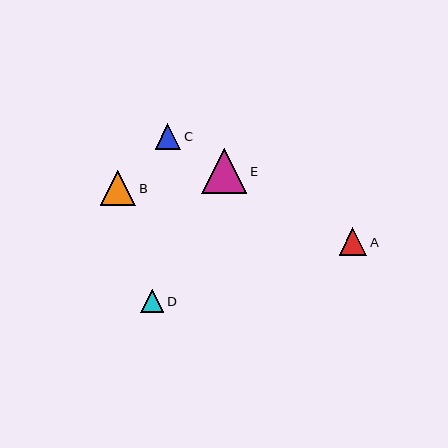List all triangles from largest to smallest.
From largest to smallest: E, B, A, C, D.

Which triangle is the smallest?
Triangle D is the smallest with a size of approximately 23 pixels.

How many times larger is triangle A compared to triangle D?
Triangle A is approximately 1.2 times the size of triangle D.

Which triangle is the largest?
Triangle E is the largest with a size of approximately 45 pixels.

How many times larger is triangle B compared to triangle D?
Triangle B is approximately 1.5 times the size of triangle D.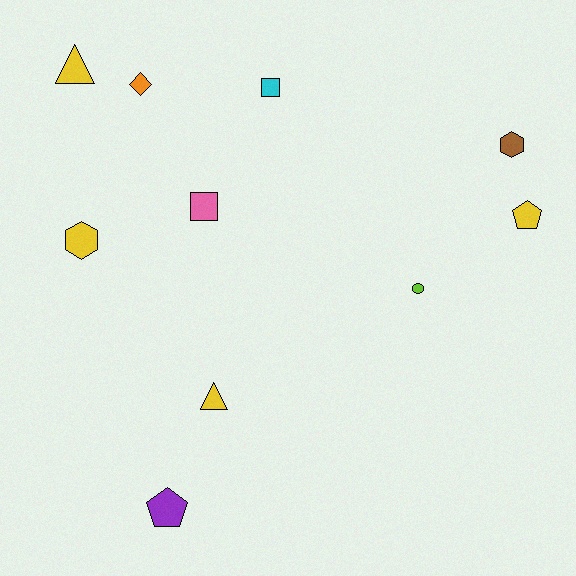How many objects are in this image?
There are 10 objects.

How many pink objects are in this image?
There is 1 pink object.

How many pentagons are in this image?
There are 2 pentagons.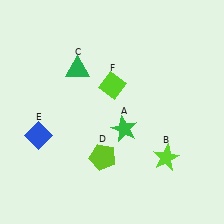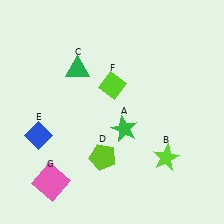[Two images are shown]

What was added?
A pink square (G) was added in Image 2.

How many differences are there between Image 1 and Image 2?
There is 1 difference between the two images.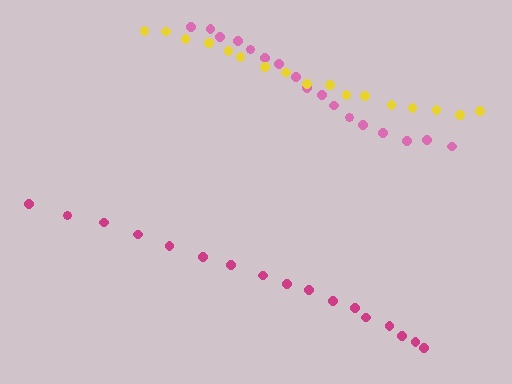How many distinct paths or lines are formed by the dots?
There are 3 distinct paths.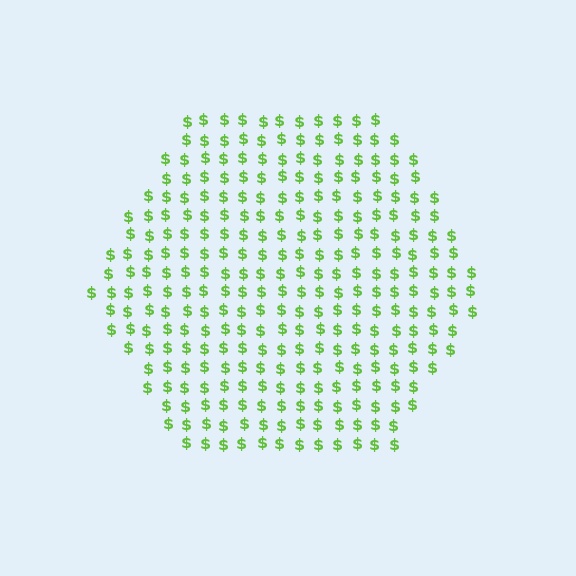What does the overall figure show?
The overall figure shows a hexagon.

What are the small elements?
The small elements are dollar signs.